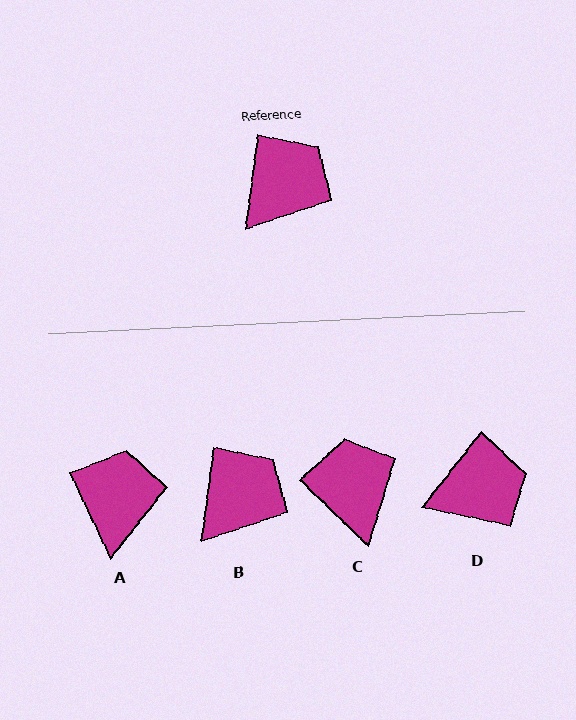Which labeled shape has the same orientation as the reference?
B.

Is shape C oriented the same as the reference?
No, it is off by about 54 degrees.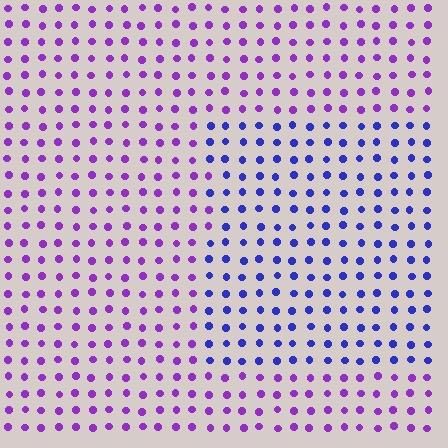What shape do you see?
I see a rectangle.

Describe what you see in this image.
The image is filled with small purple elements in a uniform arrangement. A rectangle-shaped region is visible where the elements are tinted to a slightly different hue, forming a subtle color boundary.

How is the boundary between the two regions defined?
The boundary is defined purely by a slight shift in hue (about 43 degrees). Spacing, size, and orientation are identical on both sides.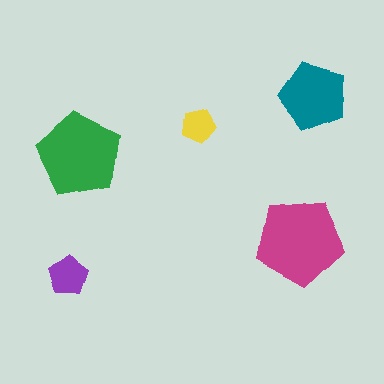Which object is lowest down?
The purple pentagon is bottommost.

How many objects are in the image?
There are 5 objects in the image.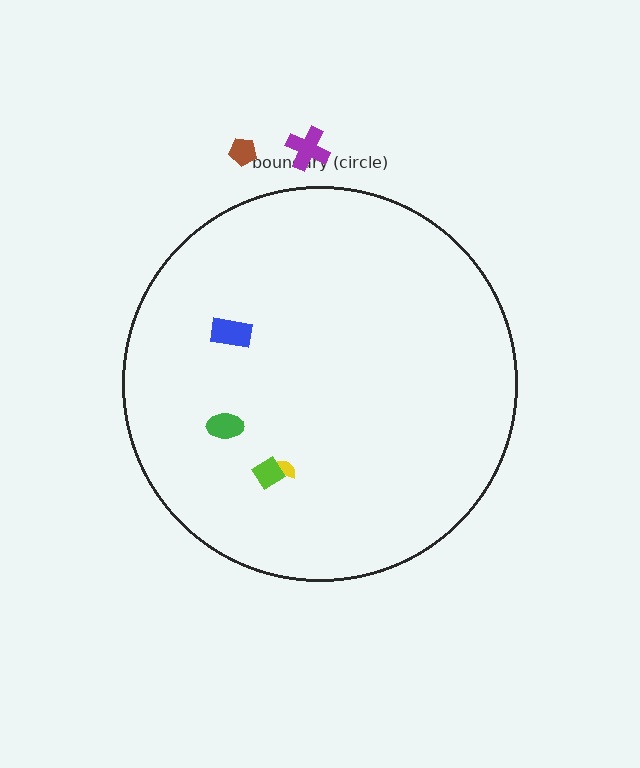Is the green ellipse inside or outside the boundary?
Inside.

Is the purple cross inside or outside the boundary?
Outside.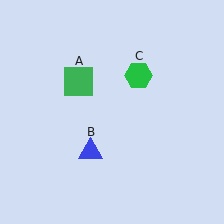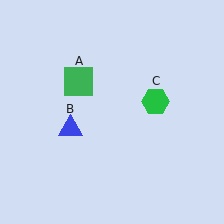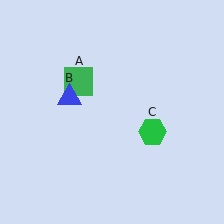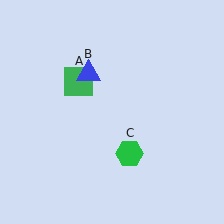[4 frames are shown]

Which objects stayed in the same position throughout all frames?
Green square (object A) remained stationary.